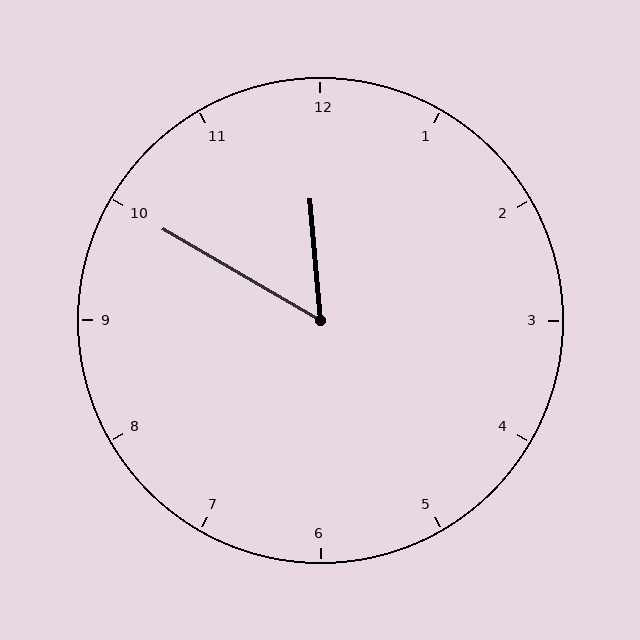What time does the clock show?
11:50.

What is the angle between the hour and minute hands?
Approximately 55 degrees.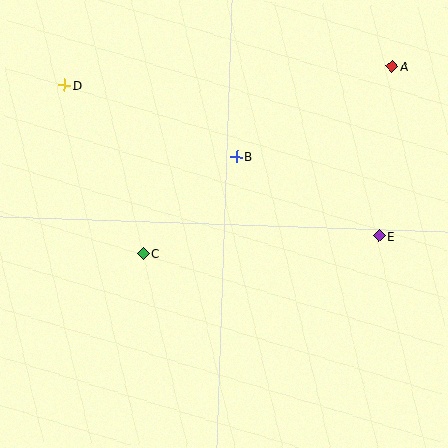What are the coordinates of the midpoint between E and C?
The midpoint between E and C is at (261, 245).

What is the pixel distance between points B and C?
The distance between B and C is 135 pixels.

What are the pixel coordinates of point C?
Point C is at (143, 253).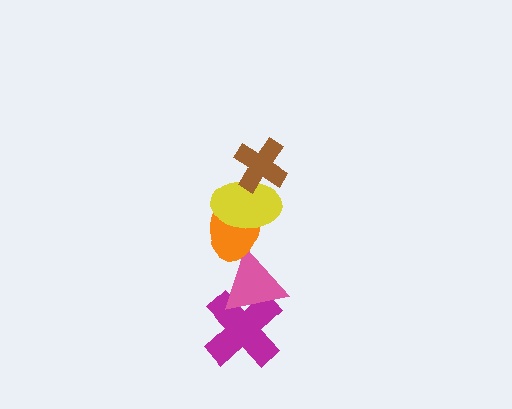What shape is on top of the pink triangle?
The orange ellipse is on top of the pink triangle.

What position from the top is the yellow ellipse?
The yellow ellipse is 2nd from the top.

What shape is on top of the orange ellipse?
The yellow ellipse is on top of the orange ellipse.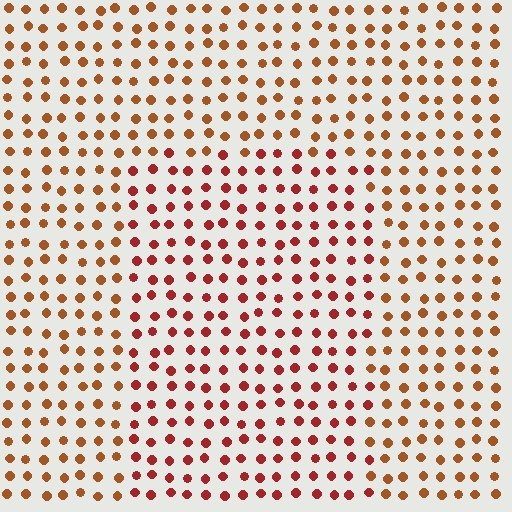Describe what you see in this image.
The image is filled with small brown elements in a uniform arrangement. A rectangle-shaped region is visible where the elements are tinted to a slightly different hue, forming a subtle color boundary.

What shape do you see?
I see a rectangle.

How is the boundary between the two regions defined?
The boundary is defined purely by a slight shift in hue (about 26 degrees). Spacing, size, and orientation are identical on both sides.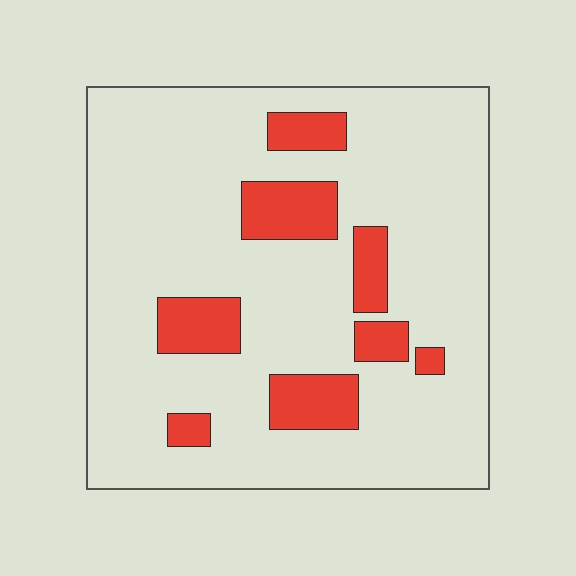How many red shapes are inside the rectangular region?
8.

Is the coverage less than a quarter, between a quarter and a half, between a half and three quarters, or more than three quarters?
Less than a quarter.